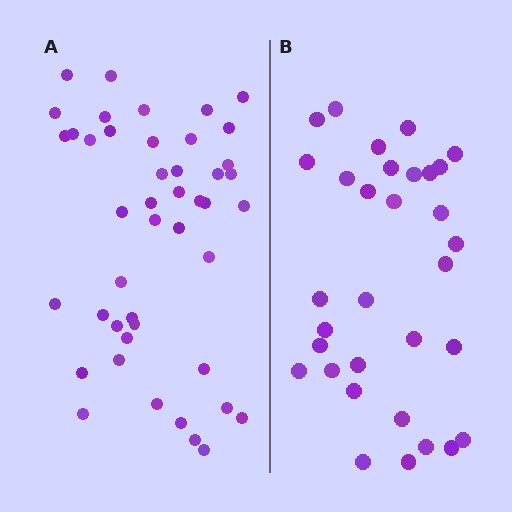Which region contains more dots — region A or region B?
Region A (the left region) has more dots.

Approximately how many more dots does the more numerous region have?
Region A has approximately 15 more dots than region B.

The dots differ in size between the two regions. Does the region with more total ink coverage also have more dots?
No. Region B has more total ink coverage because its dots are larger, but region A actually contains more individual dots. Total area can be misleading — the number of items is what matters here.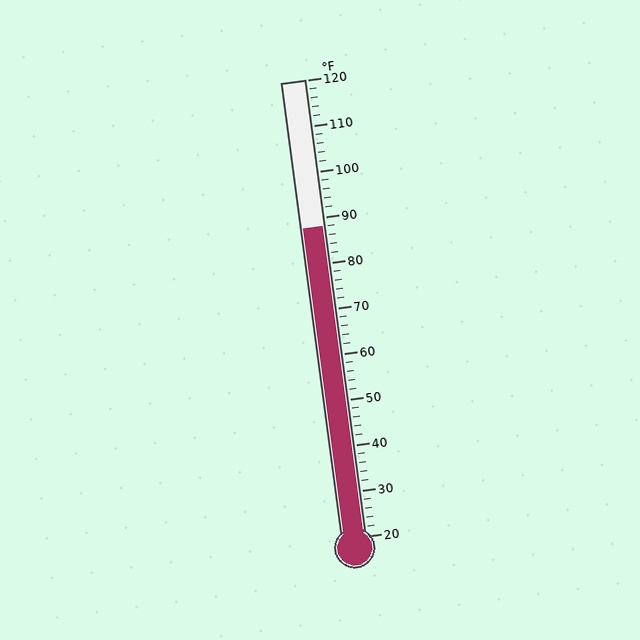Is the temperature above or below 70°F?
The temperature is above 70°F.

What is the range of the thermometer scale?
The thermometer scale ranges from 20°F to 120°F.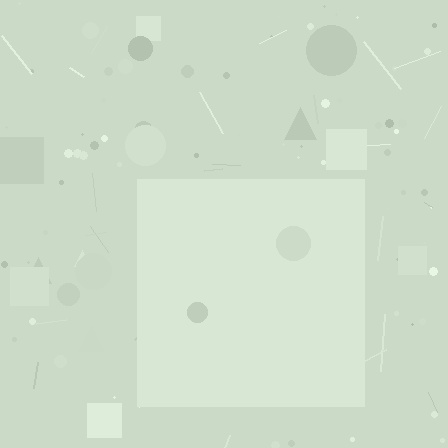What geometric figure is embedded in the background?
A square is embedded in the background.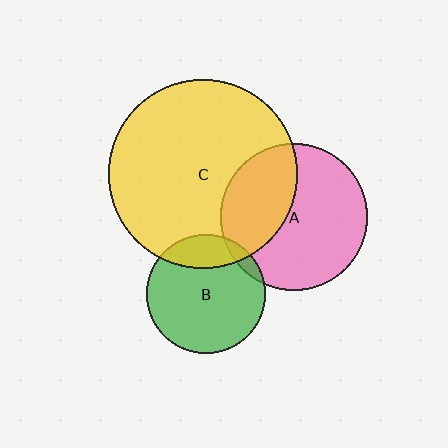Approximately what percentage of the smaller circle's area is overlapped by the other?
Approximately 5%.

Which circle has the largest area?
Circle C (yellow).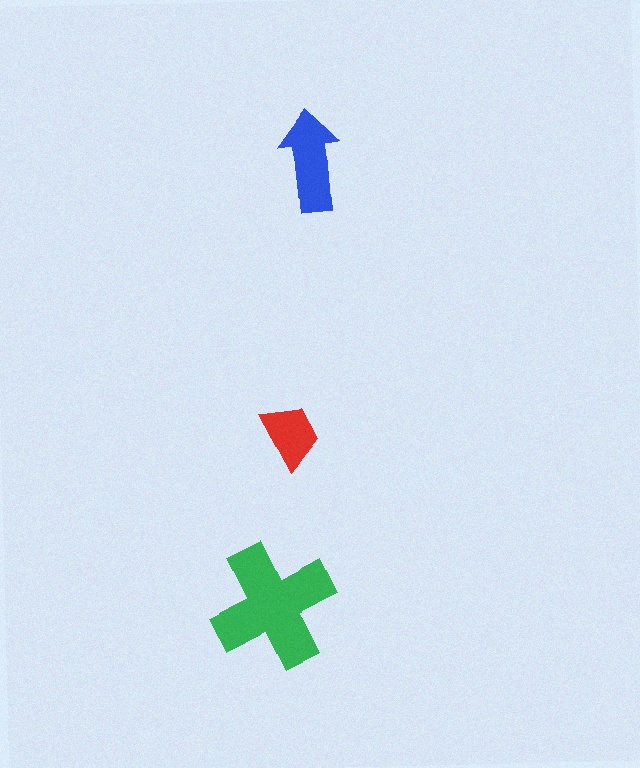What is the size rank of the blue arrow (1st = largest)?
2nd.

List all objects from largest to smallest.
The green cross, the blue arrow, the red trapezoid.